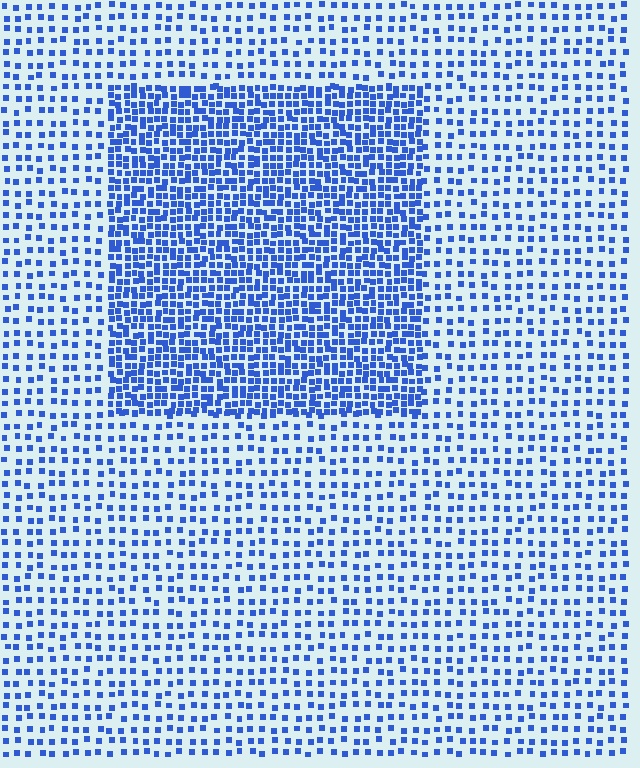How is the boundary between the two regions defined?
The boundary is defined by a change in element density (approximately 2.3x ratio). All elements are the same color, size, and shape.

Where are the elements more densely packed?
The elements are more densely packed inside the rectangle boundary.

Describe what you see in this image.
The image contains small blue elements arranged at two different densities. A rectangle-shaped region is visible where the elements are more densely packed than the surrounding area.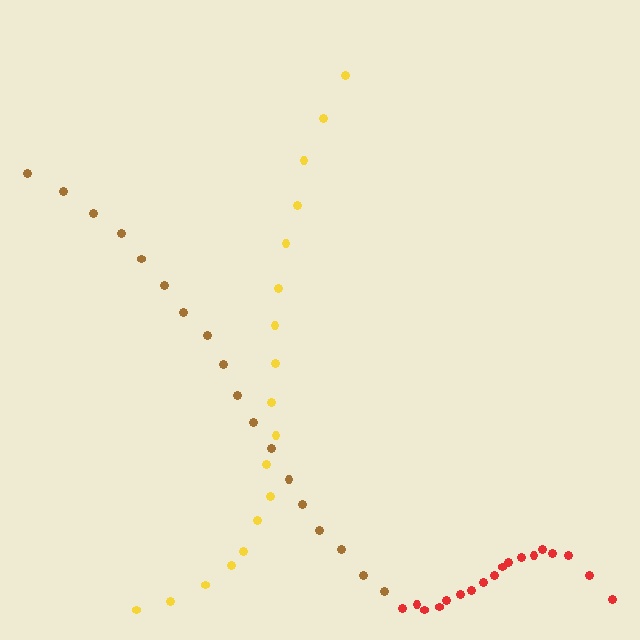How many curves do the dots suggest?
There are 3 distinct paths.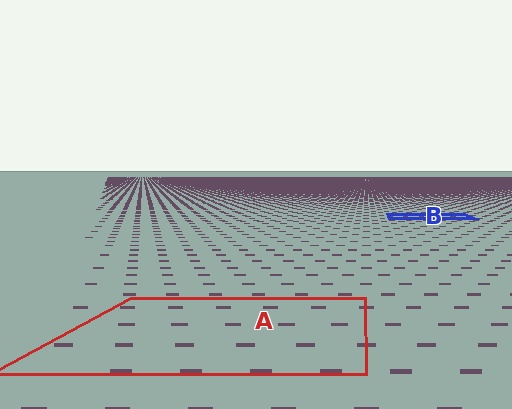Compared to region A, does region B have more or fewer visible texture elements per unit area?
Region B has more texture elements per unit area — they are packed more densely because it is farther away.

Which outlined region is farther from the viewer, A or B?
Region B is farther from the viewer — the texture elements inside it appear smaller and more densely packed.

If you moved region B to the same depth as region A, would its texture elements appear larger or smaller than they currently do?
They would appear larger. At a closer depth, the same texture elements are projected at a bigger on-screen size.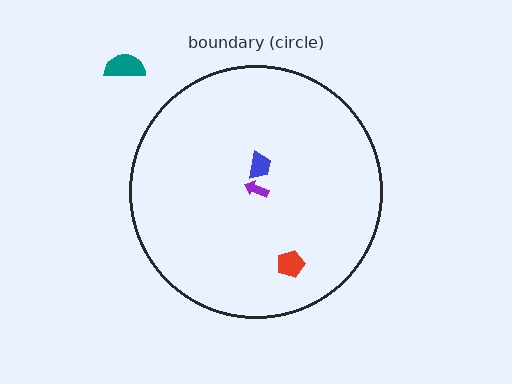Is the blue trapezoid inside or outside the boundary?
Inside.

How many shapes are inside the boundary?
3 inside, 1 outside.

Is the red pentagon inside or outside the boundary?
Inside.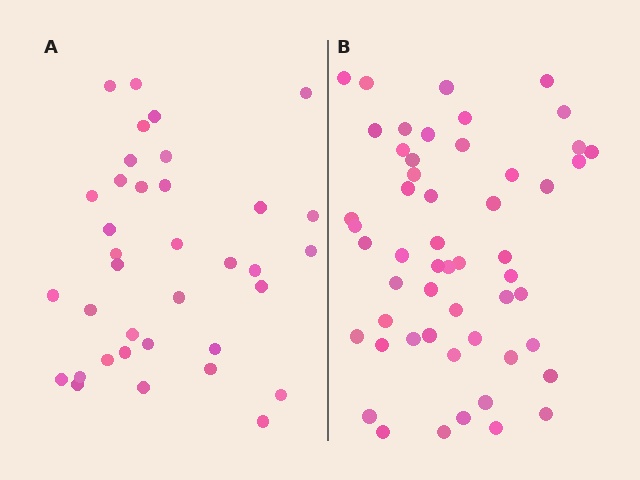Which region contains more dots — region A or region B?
Region B (the right region) has more dots.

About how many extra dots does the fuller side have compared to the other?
Region B has approximately 15 more dots than region A.